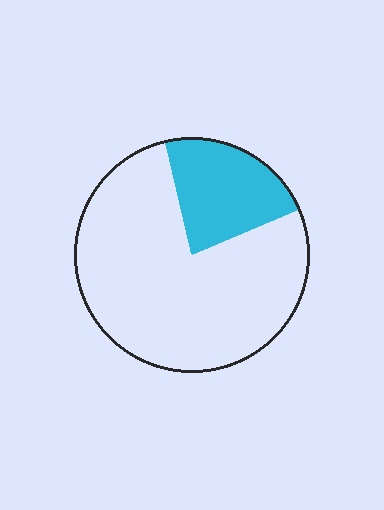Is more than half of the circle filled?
No.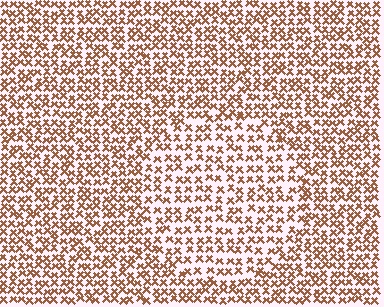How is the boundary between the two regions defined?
The boundary is defined by a change in element density (approximately 1.5x ratio). All elements are the same color, size, and shape.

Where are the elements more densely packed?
The elements are more densely packed outside the circle boundary.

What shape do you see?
I see a circle.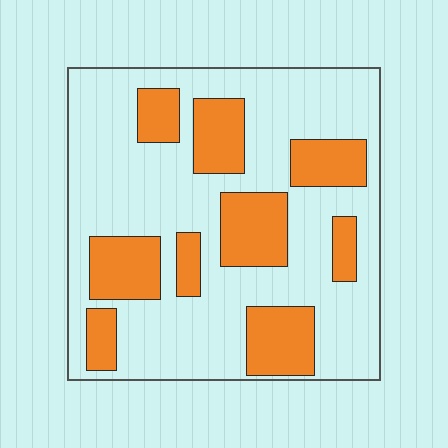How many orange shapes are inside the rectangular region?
9.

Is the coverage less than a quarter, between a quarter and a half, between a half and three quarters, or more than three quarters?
Between a quarter and a half.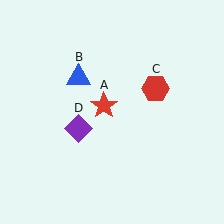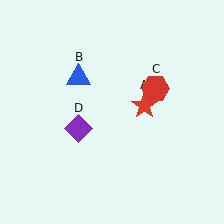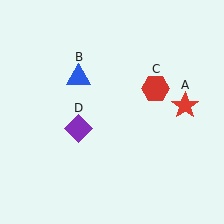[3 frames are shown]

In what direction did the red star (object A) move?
The red star (object A) moved right.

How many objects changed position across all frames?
1 object changed position: red star (object A).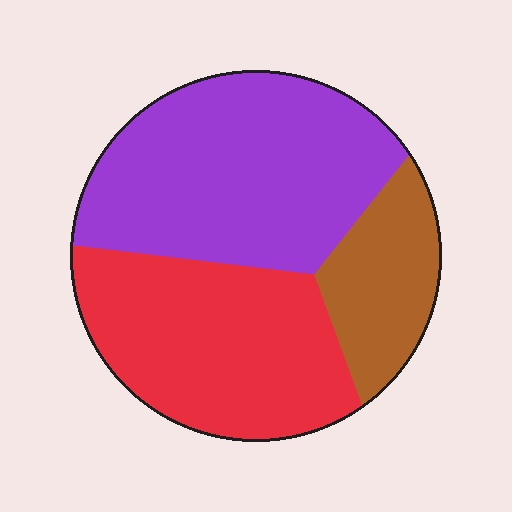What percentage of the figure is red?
Red covers 38% of the figure.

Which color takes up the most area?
Purple, at roughly 45%.